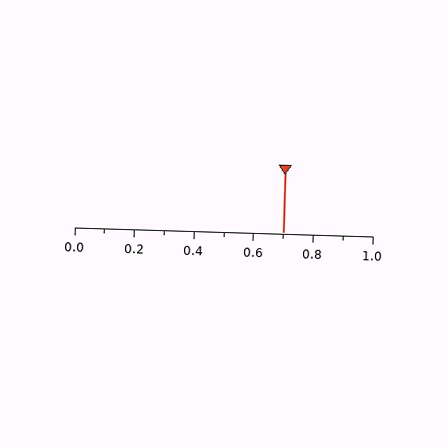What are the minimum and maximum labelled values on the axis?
The axis runs from 0.0 to 1.0.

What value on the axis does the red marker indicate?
The marker indicates approximately 0.7.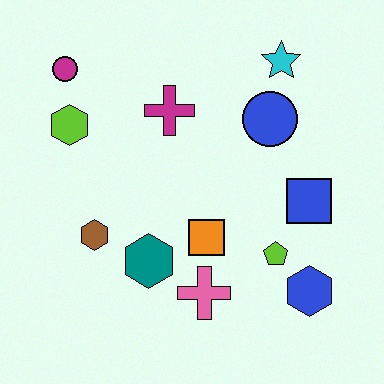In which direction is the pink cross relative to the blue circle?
The pink cross is below the blue circle.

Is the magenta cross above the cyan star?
No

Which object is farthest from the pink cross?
The magenta circle is farthest from the pink cross.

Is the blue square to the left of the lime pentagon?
No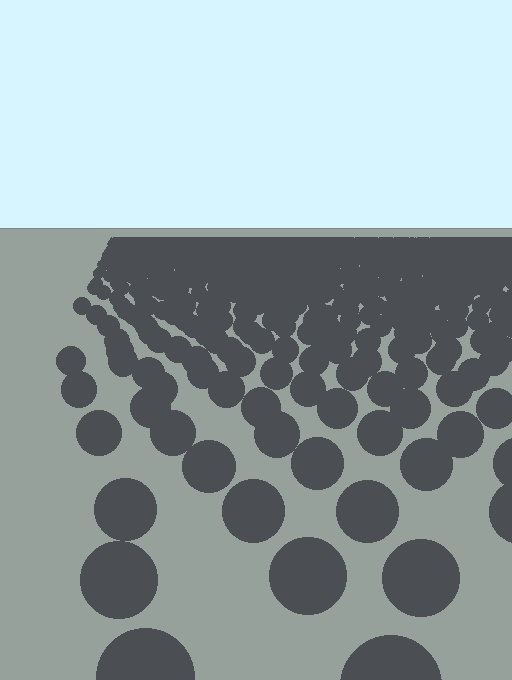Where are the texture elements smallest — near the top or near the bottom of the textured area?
Near the top.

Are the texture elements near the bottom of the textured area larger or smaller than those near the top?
Larger. Near the bottom, elements are closer to the viewer and appear at a bigger on-screen size.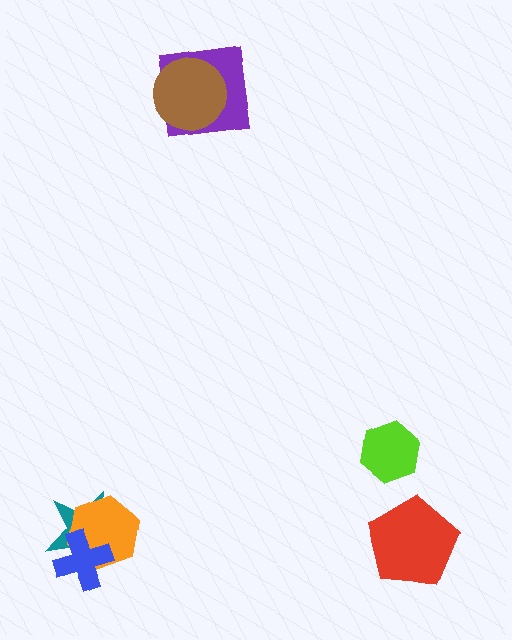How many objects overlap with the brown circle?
1 object overlaps with the brown circle.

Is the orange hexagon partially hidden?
Yes, it is partially covered by another shape.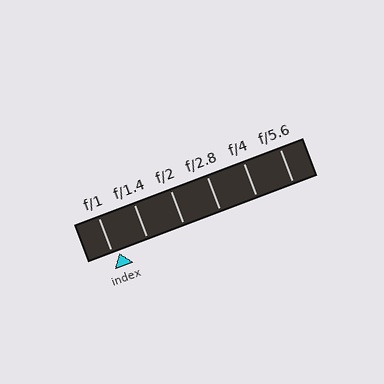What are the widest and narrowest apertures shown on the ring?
The widest aperture shown is f/1 and the narrowest is f/5.6.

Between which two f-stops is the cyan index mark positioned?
The index mark is between f/1 and f/1.4.